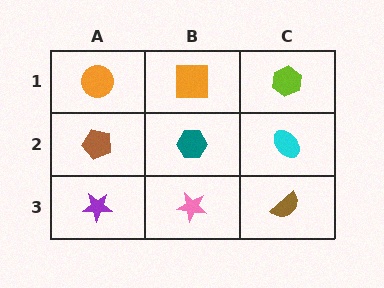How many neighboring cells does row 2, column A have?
3.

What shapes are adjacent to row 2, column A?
An orange circle (row 1, column A), a purple star (row 3, column A), a teal hexagon (row 2, column B).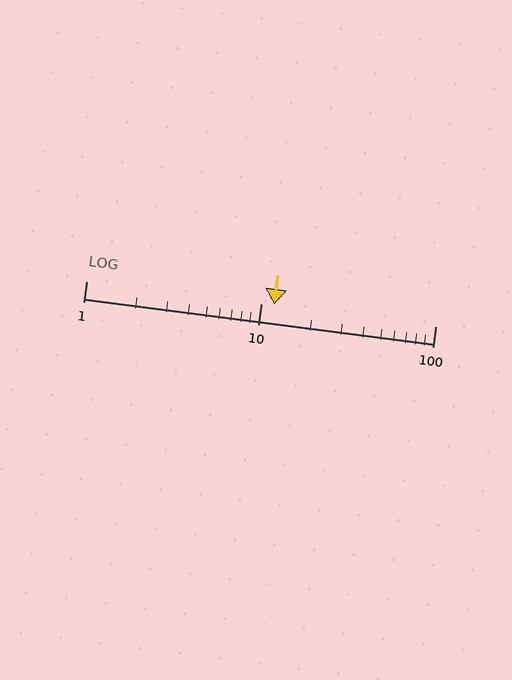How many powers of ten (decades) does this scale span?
The scale spans 2 decades, from 1 to 100.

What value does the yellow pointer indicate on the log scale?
The pointer indicates approximately 12.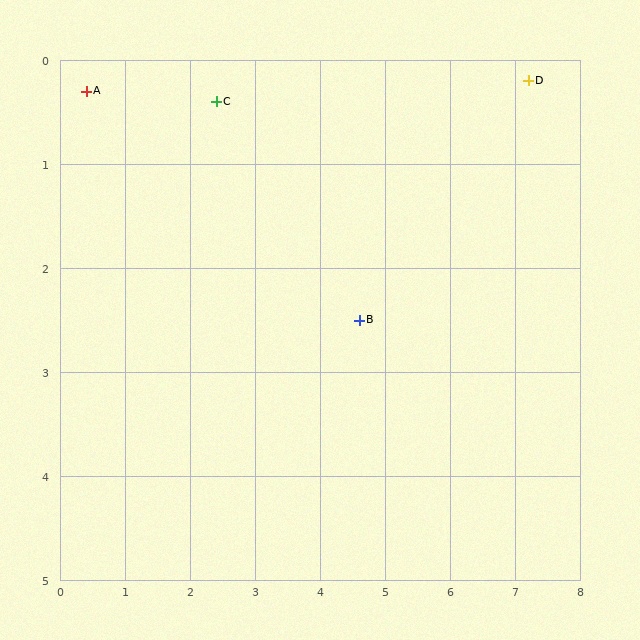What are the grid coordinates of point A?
Point A is at approximately (0.4, 0.3).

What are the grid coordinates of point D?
Point D is at approximately (7.2, 0.2).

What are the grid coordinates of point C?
Point C is at approximately (2.4, 0.4).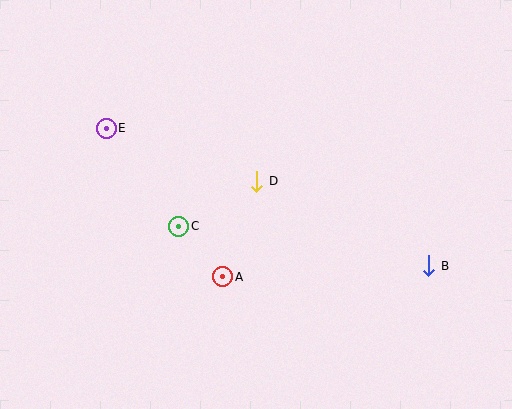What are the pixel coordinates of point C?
Point C is at (179, 226).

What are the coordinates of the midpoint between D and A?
The midpoint between D and A is at (240, 229).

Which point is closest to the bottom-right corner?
Point B is closest to the bottom-right corner.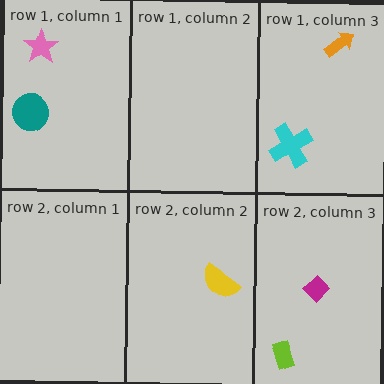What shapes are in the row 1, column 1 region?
The teal circle, the pink star.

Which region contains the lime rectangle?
The row 2, column 3 region.